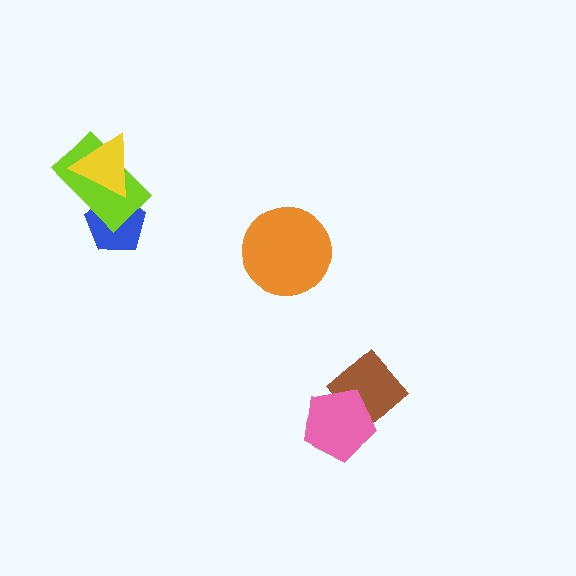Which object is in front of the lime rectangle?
The yellow triangle is in front of the lime rectangle.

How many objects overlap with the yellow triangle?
2 objects overlap with the yellow triangle.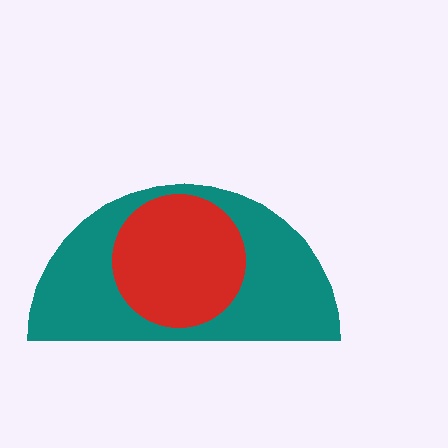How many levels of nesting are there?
2.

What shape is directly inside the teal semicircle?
The red circle.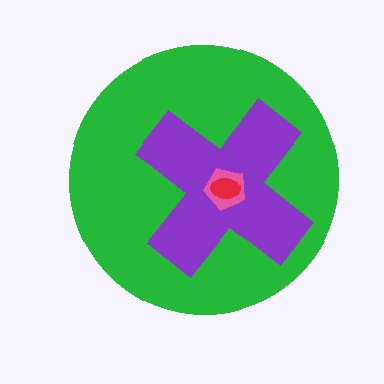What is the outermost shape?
The green circle.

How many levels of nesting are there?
4.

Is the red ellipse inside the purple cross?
Yes.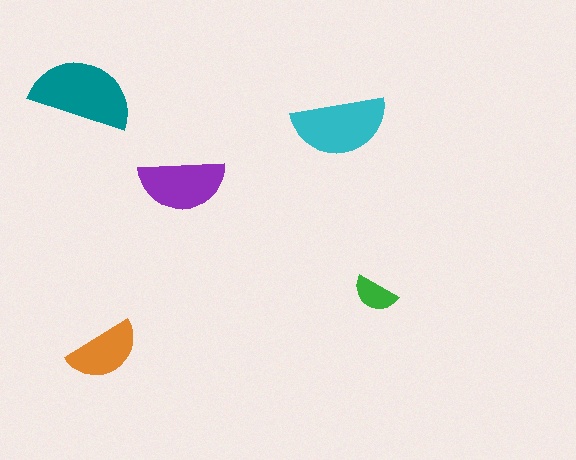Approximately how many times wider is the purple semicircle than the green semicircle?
About 2 times wider.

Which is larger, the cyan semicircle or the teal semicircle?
The teal one.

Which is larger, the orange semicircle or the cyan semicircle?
The cyan one.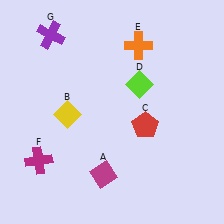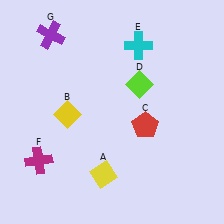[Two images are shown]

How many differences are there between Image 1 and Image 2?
There are 2 differences between the two images.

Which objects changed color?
A changed from magenta to yellow. E changed from orange to cyan.